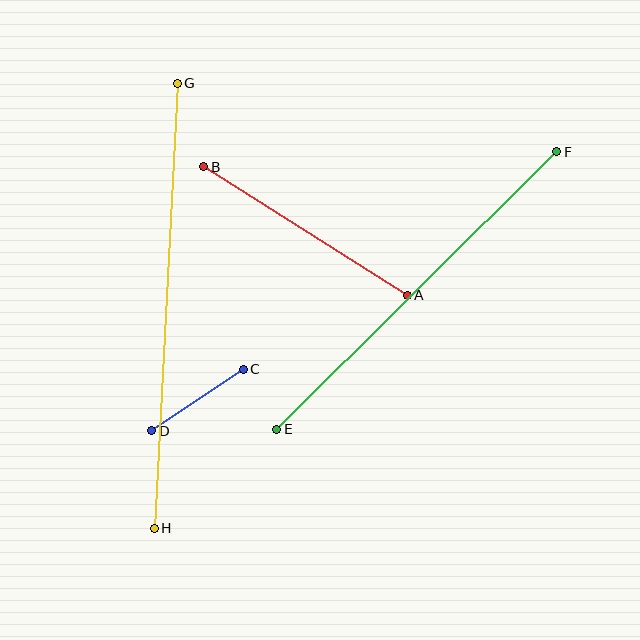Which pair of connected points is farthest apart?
Points G and H are farthest apart.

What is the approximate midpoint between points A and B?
The midpoint is at approximately (305, 231) pixels.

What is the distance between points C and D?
The distance is approximately 110 pixels.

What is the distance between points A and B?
The distance is approximately 241 pixels.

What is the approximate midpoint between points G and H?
The midpoint is at approximately (166, 306) pixels.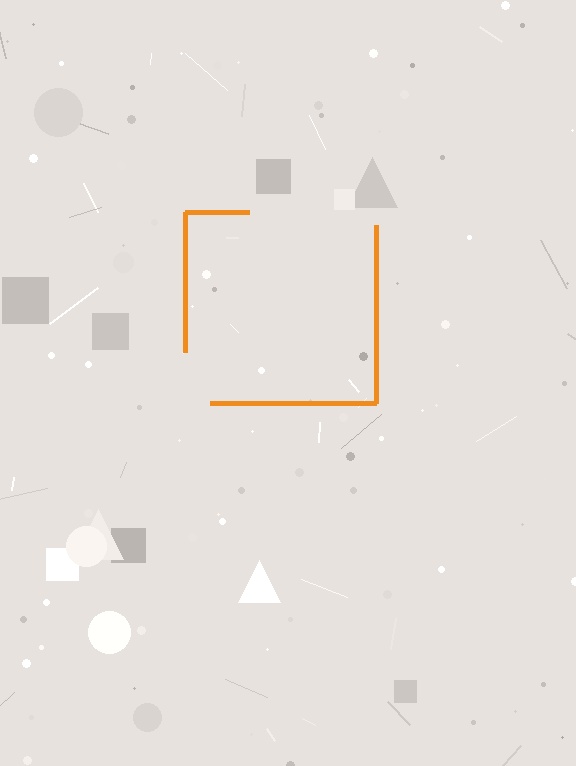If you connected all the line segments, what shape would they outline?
They would outline a square.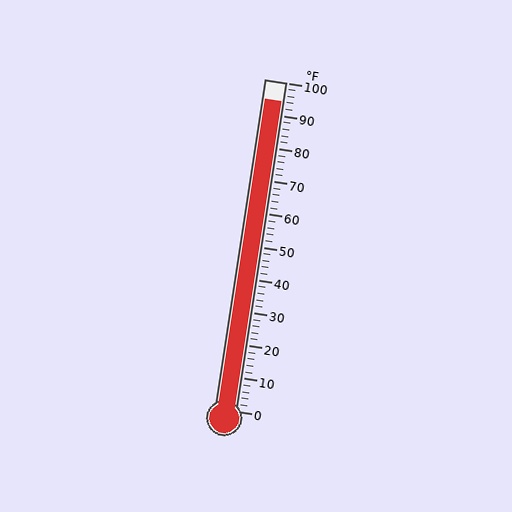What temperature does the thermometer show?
The thermometer shows approximately 94°F.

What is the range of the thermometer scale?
The thermometer scale ranges from 0°F to 100°F.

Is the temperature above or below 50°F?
The temperature is above 50°F.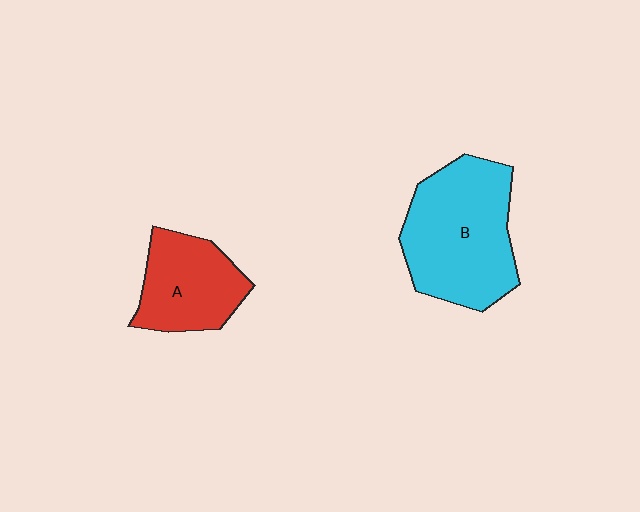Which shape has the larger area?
Shape B (cyan).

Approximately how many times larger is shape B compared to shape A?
Approximately 1.6 times.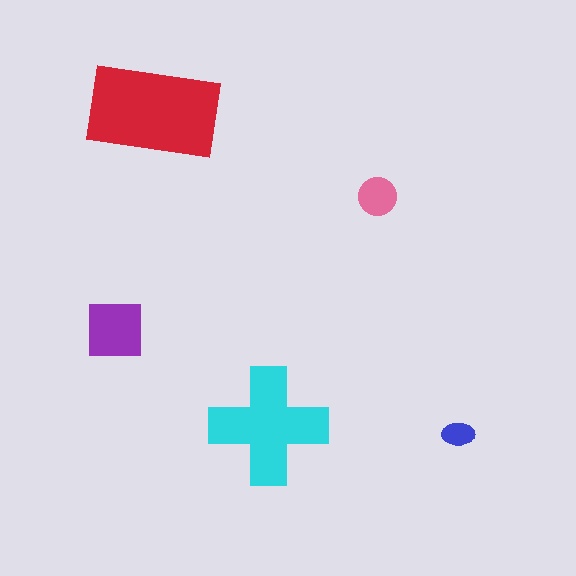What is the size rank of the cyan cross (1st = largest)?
2nd.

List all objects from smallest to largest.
The blue ellipse, the pink circle, the purple square, the cyan cross, the red rectangle.